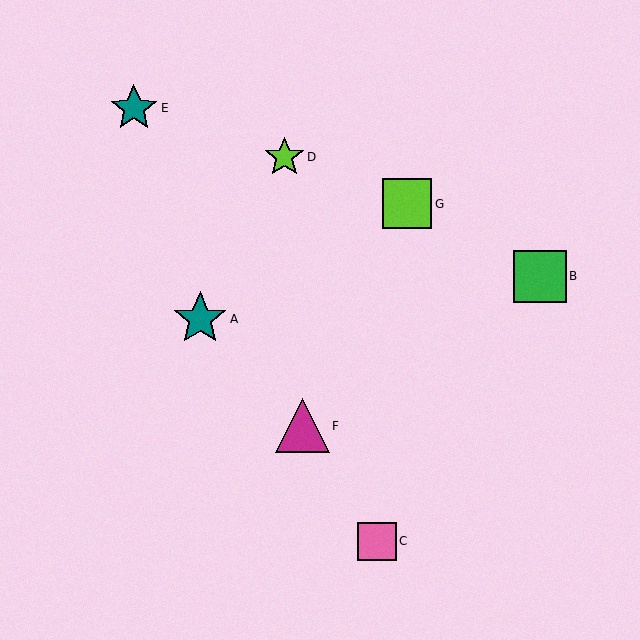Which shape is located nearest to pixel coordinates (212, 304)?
The teal star (labeled A) at (200, 319) is nearest to that location.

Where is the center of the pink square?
The center of the pink square is at (377, 541).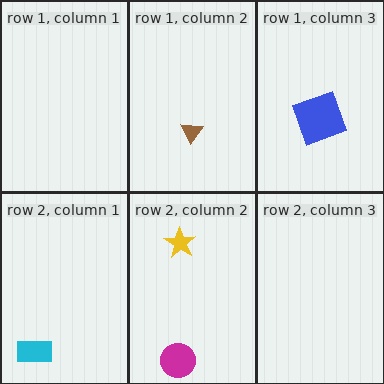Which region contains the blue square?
The row 1, column 3 region.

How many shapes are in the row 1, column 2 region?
1.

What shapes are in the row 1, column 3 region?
The blue square.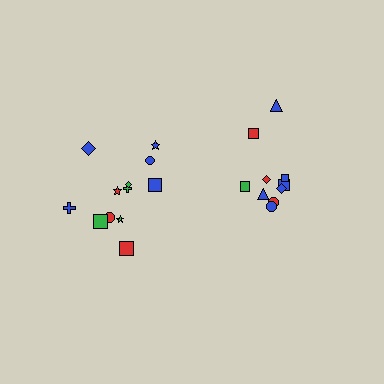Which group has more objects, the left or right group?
The left group.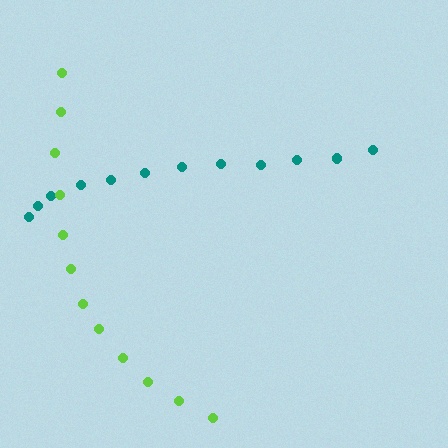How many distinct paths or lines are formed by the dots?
There are 2 distinct paths.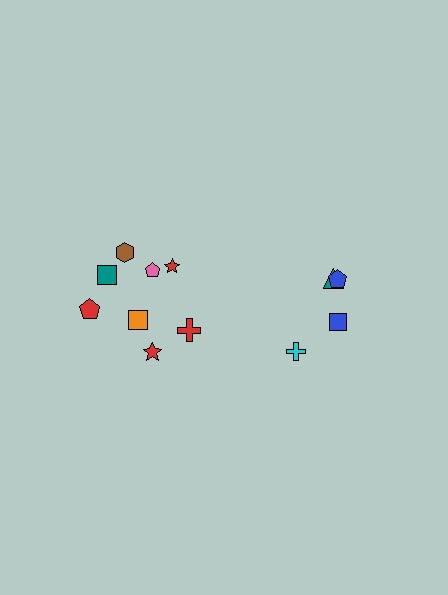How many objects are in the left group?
There are 8 objects.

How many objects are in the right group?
There are 4 objects.